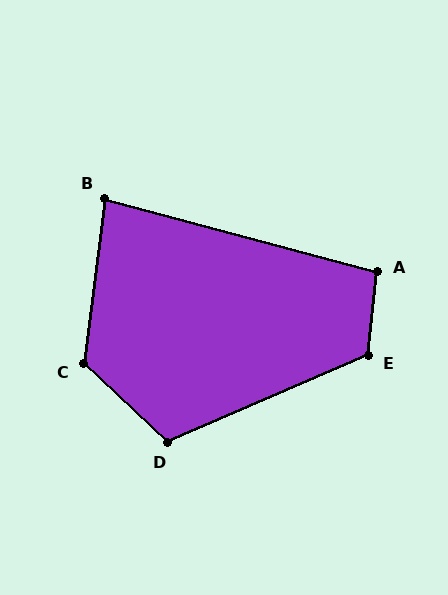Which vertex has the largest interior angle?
C, at approximately 126 degrees.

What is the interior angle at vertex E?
Approximately 120 degrees (obtuse).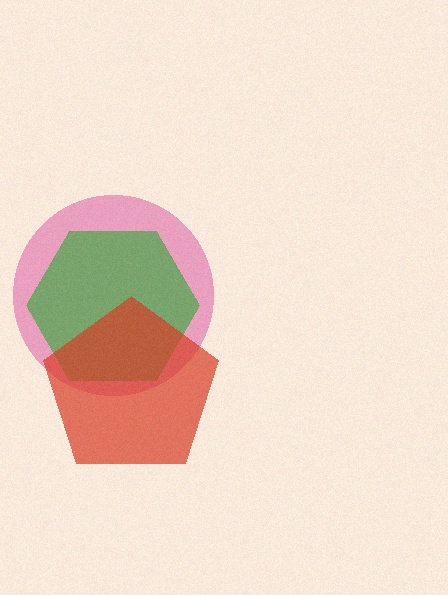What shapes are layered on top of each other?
The layered shapes are: a magenta circle, a green hexagon, a red pentagon.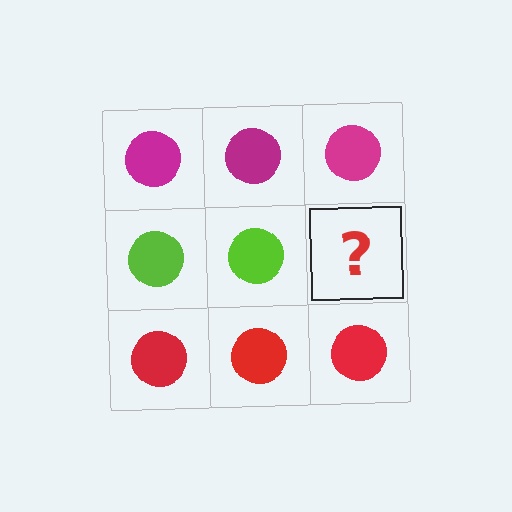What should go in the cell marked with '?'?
The missing cell should contain a lime circle.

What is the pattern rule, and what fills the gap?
The rule is that each row has a consistent color. The gap should be filled with a lime circle.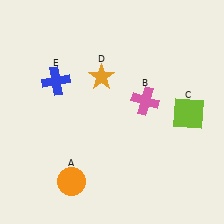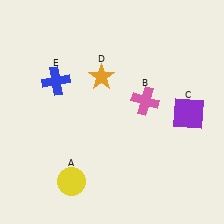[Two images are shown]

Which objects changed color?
A changed from orange to yellow. C changed from lime to purple.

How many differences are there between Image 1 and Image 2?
There are 2 differences between the two images.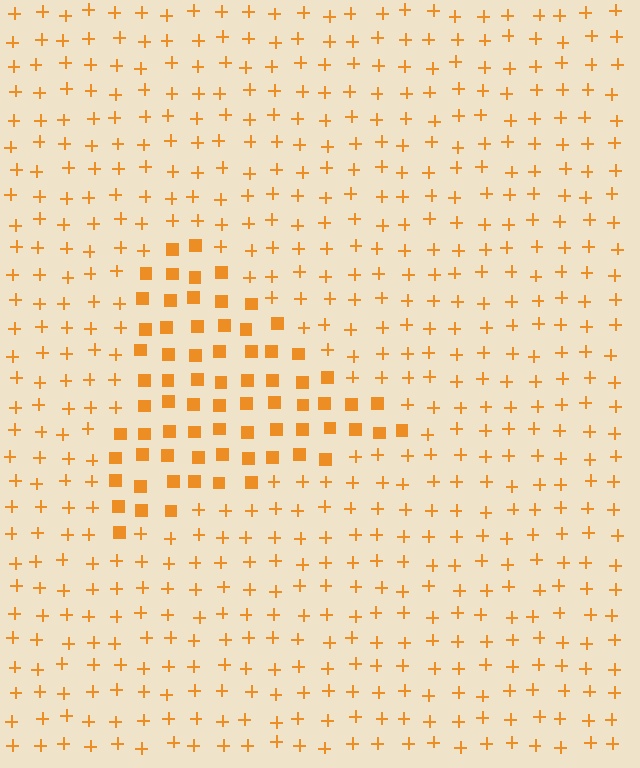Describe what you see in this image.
The image is filled with small orange elements arranged in a uniform grid. A triangle-shaped region contains squares, while the surrounding area contains plus signs. The boundary is defined purely by the change in element shape.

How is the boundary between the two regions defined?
The boundary is defined by a change in element shape: squares inside vs. plus signs outside. All elements share the same color and spacing.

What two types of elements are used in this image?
The image uses squares inside the triangle region and plus signs outside it.